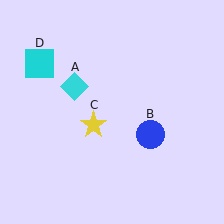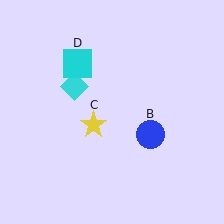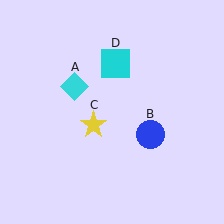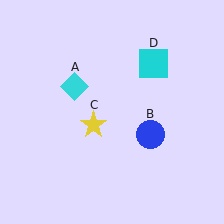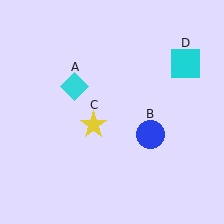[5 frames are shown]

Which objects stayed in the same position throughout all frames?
Cyan diamond (object A) and blue circle (object B) and yellow star (object C) remained stationary.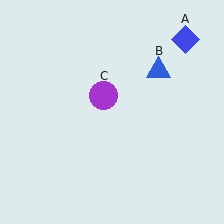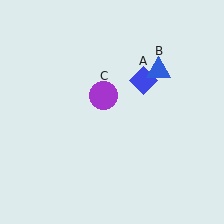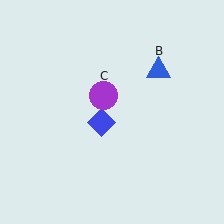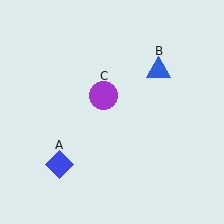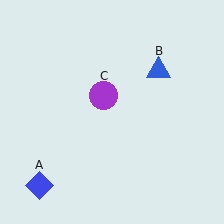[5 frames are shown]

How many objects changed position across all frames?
1 object changed position: blue diamond (object A).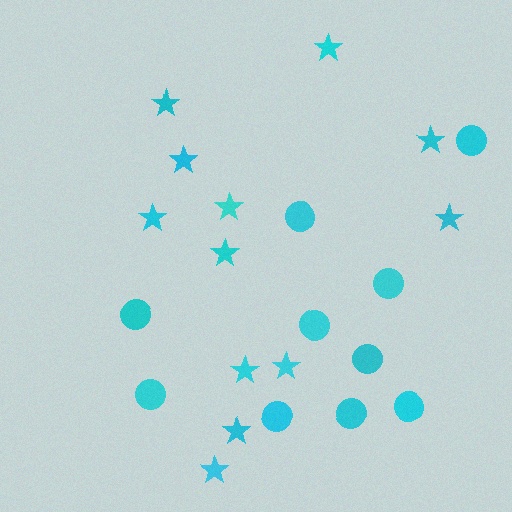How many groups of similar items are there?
There are 2 groups: one group of stars (12) and one group of circles (10).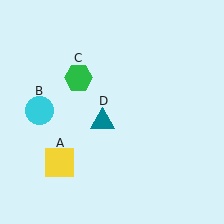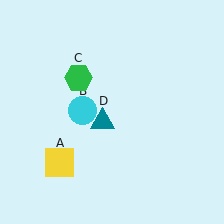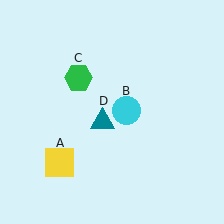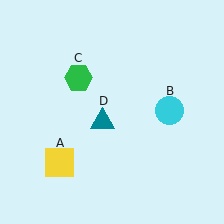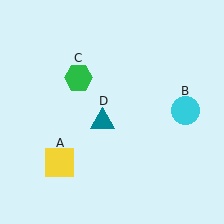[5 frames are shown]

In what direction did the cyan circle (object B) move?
The cyan circle (object B) moved right.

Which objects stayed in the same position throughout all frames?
Yellow square (object A) and green hexagon (object C) and teal triangle (object D) remained stationary.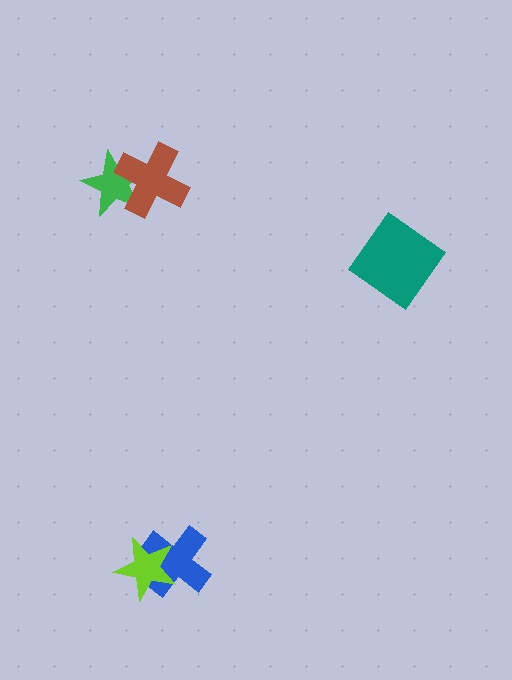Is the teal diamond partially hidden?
No, no other shape covers it.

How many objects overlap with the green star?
1 object overlaps with the green star.